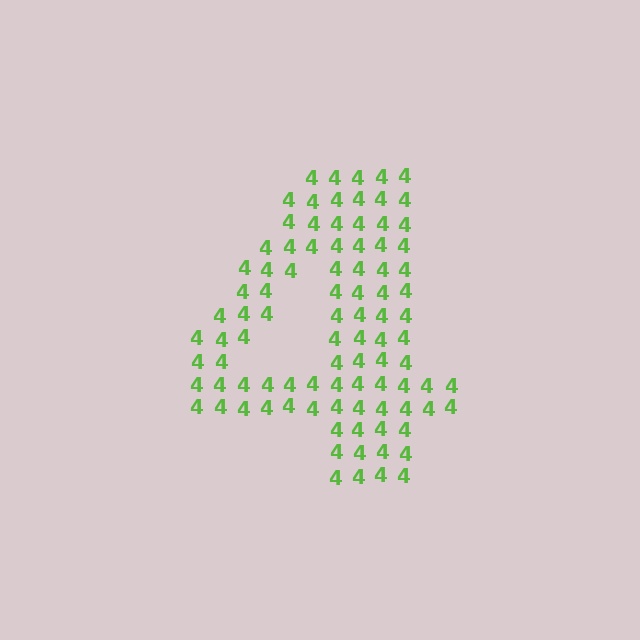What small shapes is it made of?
It is made of small digit 4's.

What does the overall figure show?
The overall figure shows the digit 4.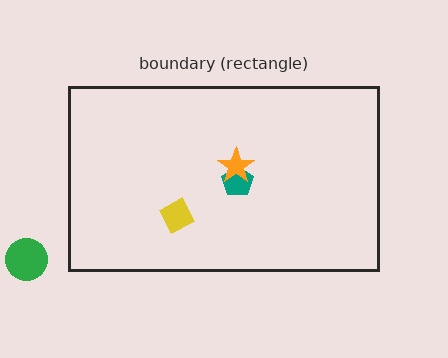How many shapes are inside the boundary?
3 inside, 1 outside.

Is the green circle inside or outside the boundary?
Outside.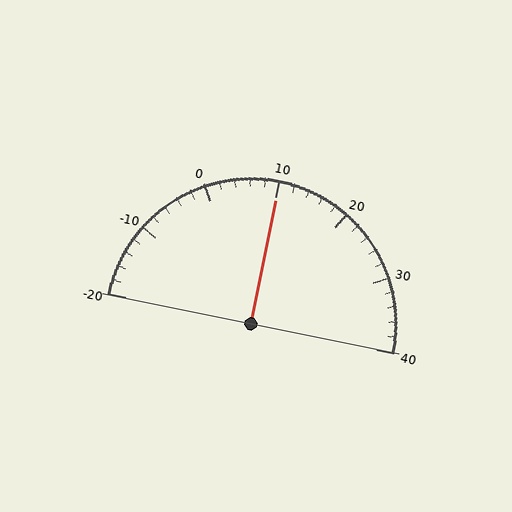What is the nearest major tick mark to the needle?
The nearest major tick mark is 10.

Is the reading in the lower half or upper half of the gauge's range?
The reading is in the upper half of the range (-20 to 40).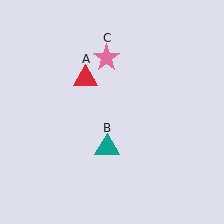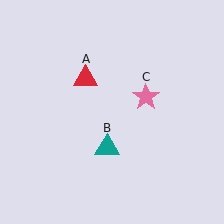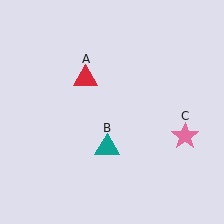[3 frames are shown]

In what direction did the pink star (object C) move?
The pink star (object C) moved down and to the right.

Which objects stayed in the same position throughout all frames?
Red triangle (object A) and teal triangle (object B) remained stationary.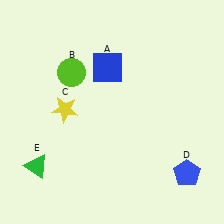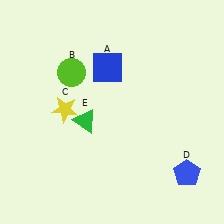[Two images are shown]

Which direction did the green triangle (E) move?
The green triangle (E) moved right.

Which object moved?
The green triangle (E) moved right.